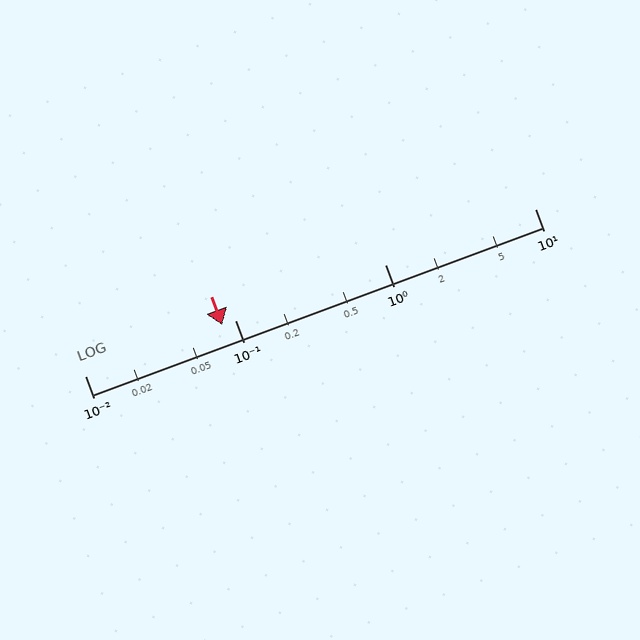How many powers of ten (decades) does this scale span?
The scale spans 3 decades, from 0.01 to 10.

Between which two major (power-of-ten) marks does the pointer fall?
The pointer is between 0.01 and 0.1.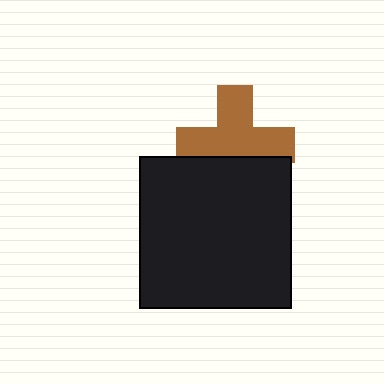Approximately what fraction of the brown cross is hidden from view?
Roughly 33% of the brown cross is hidden behind the black square.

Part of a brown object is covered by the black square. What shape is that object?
It is a cross.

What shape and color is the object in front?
The object in front is a black square.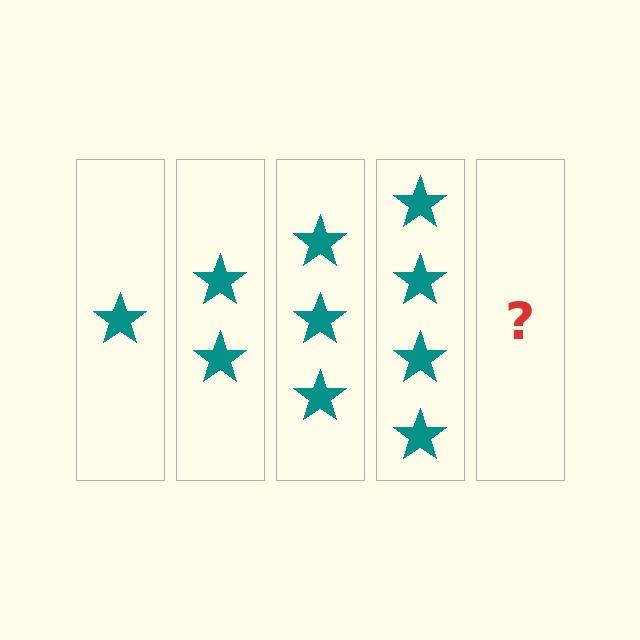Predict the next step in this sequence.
The next step is 5 stars.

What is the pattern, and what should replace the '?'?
The pattern is that each step adds one more star. The '?' should be 5 stars.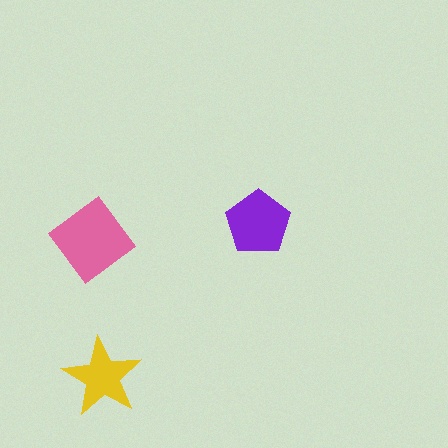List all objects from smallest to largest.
The yellow star, the purple pentagon, the pink diamond.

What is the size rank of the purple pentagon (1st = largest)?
2nd.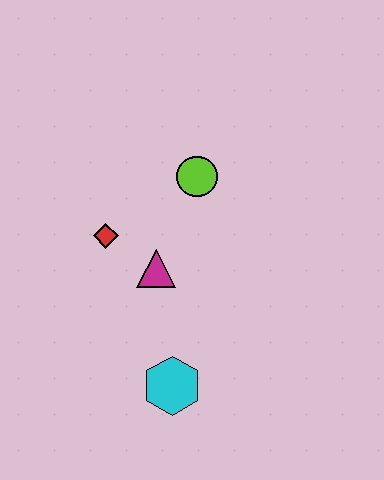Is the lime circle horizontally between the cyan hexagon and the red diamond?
No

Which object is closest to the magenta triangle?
The red diamond is closest to the magenta triangle.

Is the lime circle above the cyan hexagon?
Yes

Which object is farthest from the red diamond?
The cyan hexagon is farthest from the red diamond.